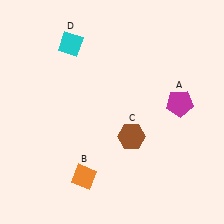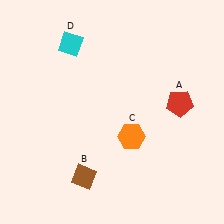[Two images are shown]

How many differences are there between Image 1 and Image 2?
There are 3 differences between the two images.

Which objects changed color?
A changed from magenta to red. B changed from orange to brown. C changed from brown to orange.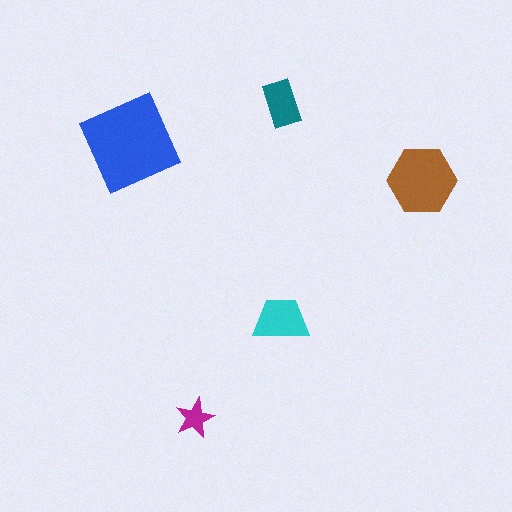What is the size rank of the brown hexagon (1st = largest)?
2nd.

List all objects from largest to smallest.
The blue diamond, the brown hexagon, the cyan trapezoid, the teal rectangle, the magenta star.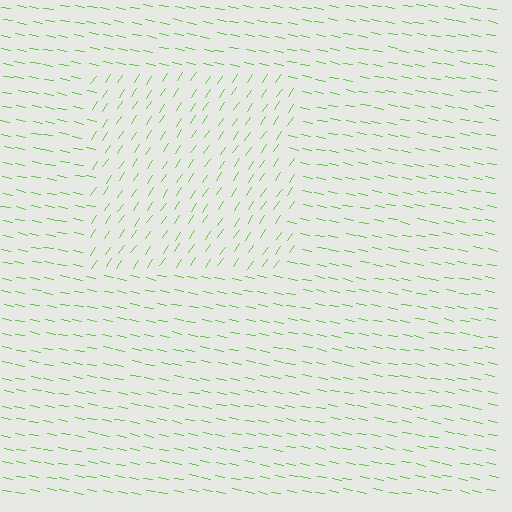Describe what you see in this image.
The image is filled with small lime line segments. A rectangle region in the image has lines oriented differently from the surrounding lines, creating a visible texture boundary.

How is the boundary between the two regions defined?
The boundary is defined purely by a change in line orientation (approximately 67 degrees difference). All lines are the same color and thickness.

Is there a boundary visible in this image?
Yes, there is a texture boundary formed by a change in line orientation.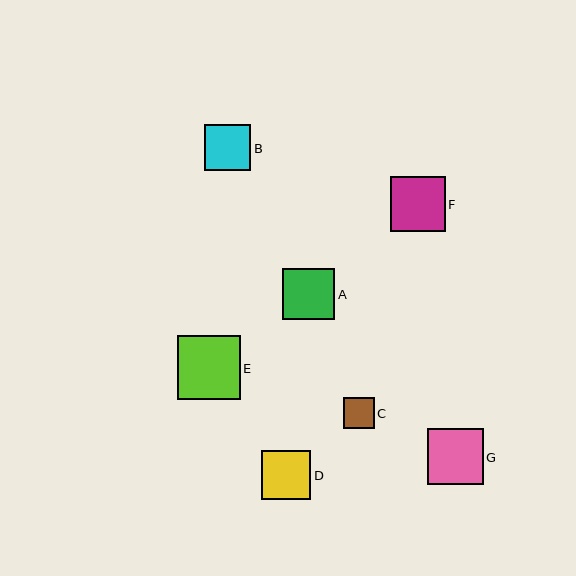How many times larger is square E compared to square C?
Square E is approximately 2.0 times the size of square C.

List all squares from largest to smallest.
From largest to smallest: E, G, F, A, D, B, C.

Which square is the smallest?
Square C is the smallest with a size of approximately 31 pixels.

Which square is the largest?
Square E is the largest with a size of approximately 63 pixels.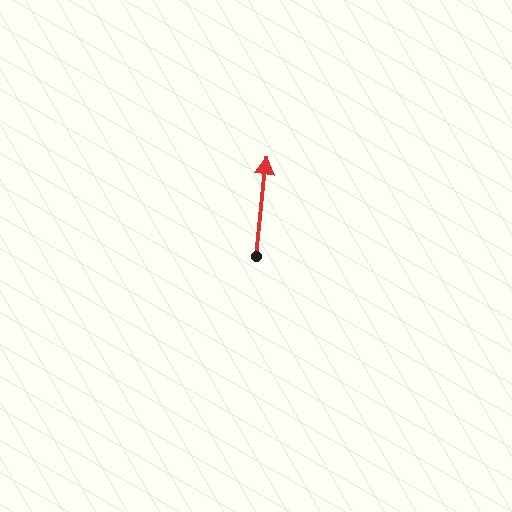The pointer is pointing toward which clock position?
Roughly 12 o'clock.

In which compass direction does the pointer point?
North.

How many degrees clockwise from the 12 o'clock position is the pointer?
Approximately 6 degrees.